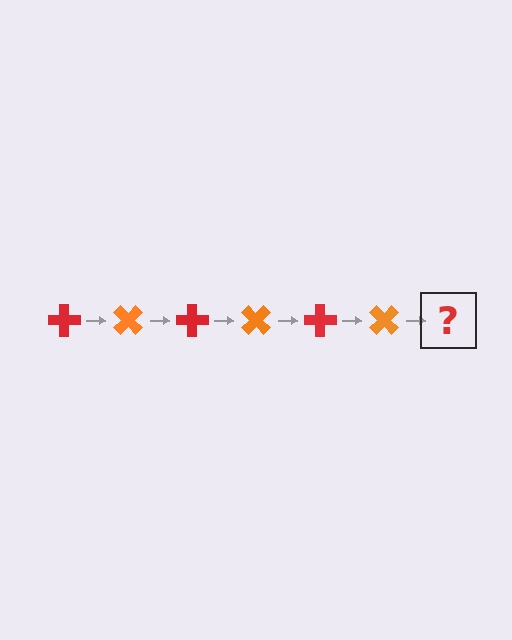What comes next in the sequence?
The next element should be a red cross, rotated 270 degrees from the start.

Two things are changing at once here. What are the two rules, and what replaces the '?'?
The two rules are that it rotates 45 degrees each step and the color cycles through red and orange. The '?' should be a red cross, rotated 270 degrees from the start.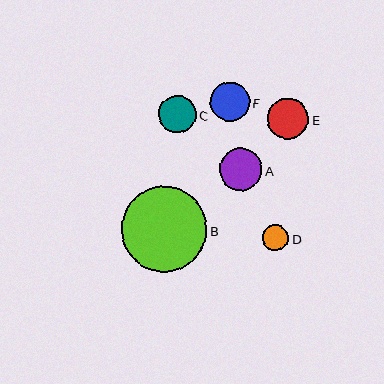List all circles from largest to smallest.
From largest to smallest: B, A, E, F, C, D.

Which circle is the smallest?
Circle D is the smallest with a size of approximately 26 pixels.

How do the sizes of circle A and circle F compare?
Circle A and circle F are approximately the same size.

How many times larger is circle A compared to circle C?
Circle A is approximately 1.1 times the size of circle C.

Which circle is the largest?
Circle B is the largest with a size of approximately 85 pixels.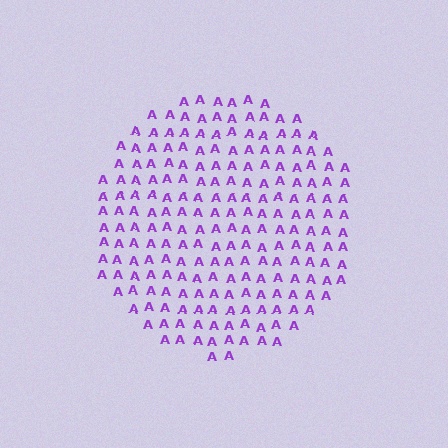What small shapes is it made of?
It is made of small letter A's.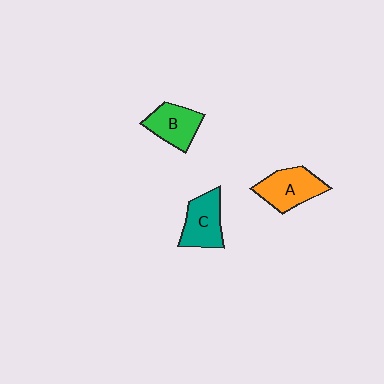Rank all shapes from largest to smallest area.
From largest to smallest: A (orange), C (teal), B (green).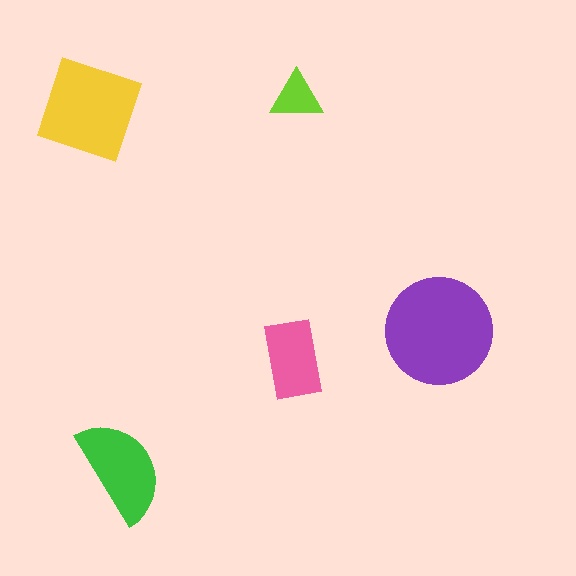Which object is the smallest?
The lime triangle.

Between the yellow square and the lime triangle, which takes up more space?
The yellow square.